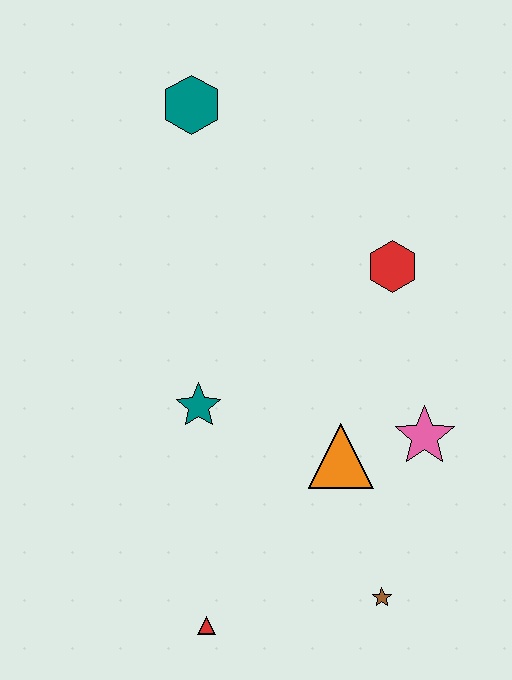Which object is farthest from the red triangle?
The teal hexagon is farthest from the red triangle.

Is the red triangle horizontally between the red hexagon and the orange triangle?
No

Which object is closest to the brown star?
The orange triangle is closest to the brown star.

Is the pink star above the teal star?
No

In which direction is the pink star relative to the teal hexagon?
The pink star is below the teal hexagon.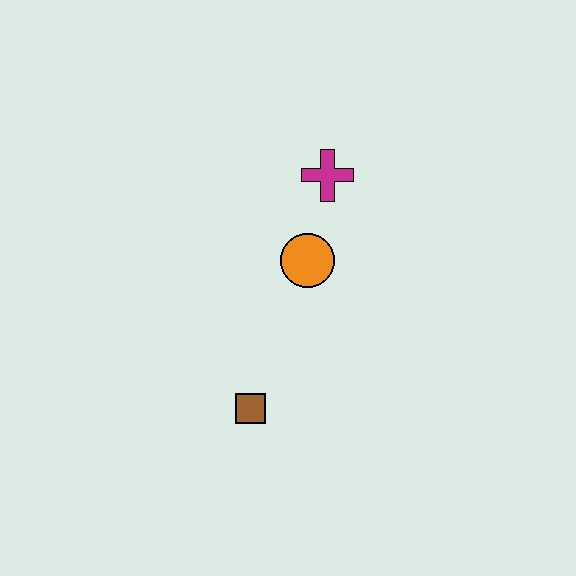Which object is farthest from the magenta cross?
The brown square is farthest from the magenta cross.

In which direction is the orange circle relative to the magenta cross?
The orange circle is below the magenta cross.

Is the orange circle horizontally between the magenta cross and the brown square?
Yes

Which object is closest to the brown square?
The orange circle is closest to the brown square.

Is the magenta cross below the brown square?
No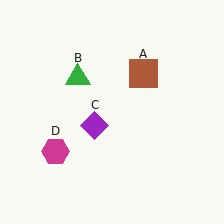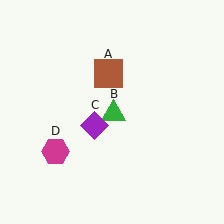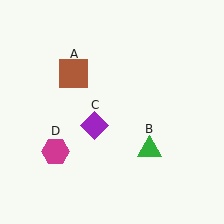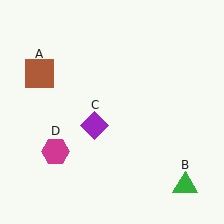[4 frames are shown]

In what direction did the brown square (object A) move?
The brown square (object A) moved left.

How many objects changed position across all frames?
2 objects changed position: brown square (object A), green triangle (object B).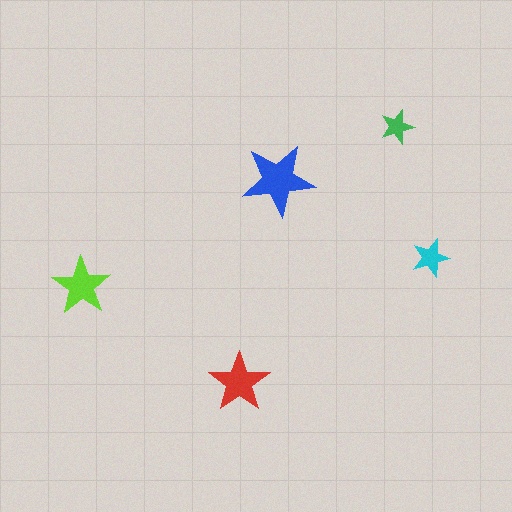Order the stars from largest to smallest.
the blue one, the red one, the lime one, the cyan one, the green one.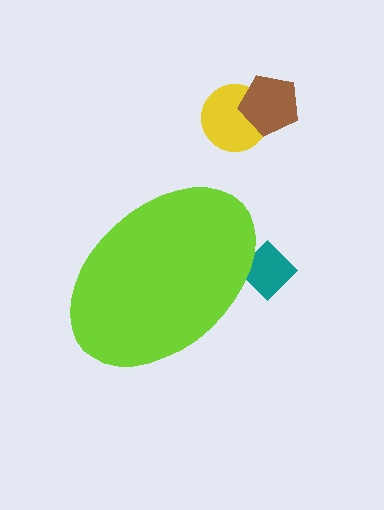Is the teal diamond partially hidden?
Yes, the teal diamond is partially hidden behind the lime ellipse.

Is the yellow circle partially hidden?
No, the yellow circle is fully visible.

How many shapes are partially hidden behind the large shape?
1 shape is partially hidden.